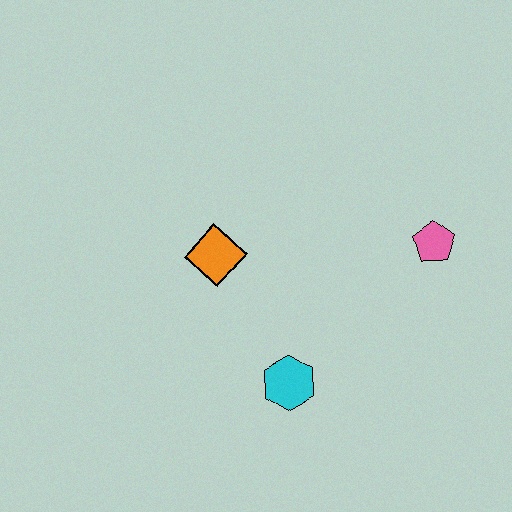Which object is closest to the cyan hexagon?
The orange diamond is closest to the cyan hexagon.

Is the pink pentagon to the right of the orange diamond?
Yes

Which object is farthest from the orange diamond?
The pink pentagon is farthest from the orange diamond.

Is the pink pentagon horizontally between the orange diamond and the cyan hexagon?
No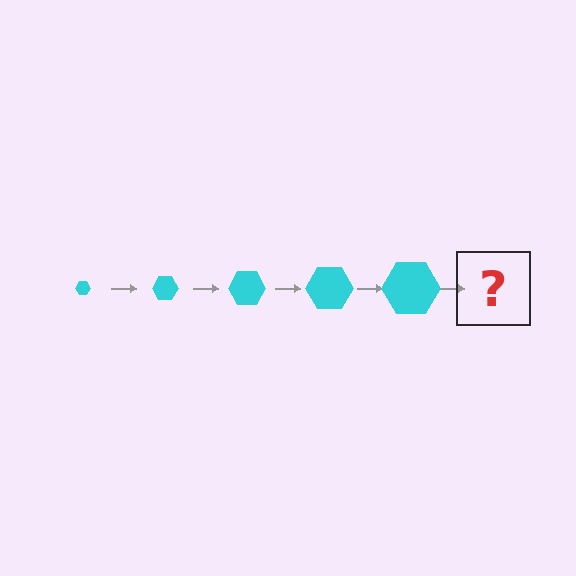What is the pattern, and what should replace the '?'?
The pattern is that the hexagon gets progressively larger each step. The '?' should be a cyan hexagon, larger than the previous one.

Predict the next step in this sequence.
The next step is a cyan hexagon, larger than the previous one.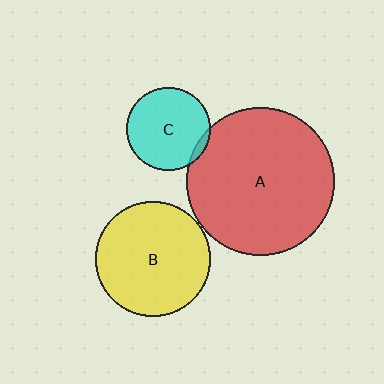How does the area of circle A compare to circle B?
Approximately 1.7 times.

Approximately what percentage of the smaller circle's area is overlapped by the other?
Approximately 5%.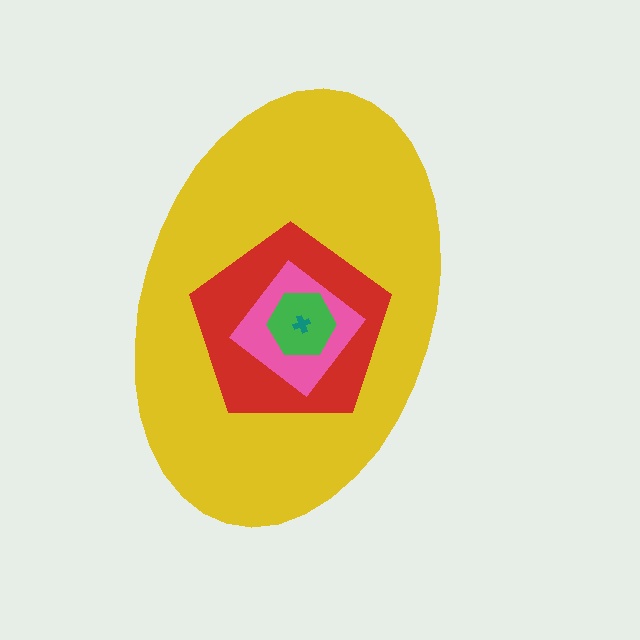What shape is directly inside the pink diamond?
The green hexagon.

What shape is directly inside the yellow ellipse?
The red pentagon.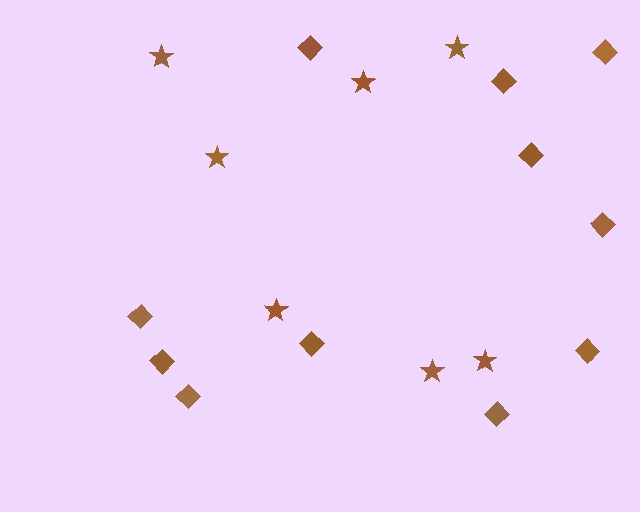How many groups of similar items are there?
There are 2 groups: one group of diamonds (11) and one group of stars (7).